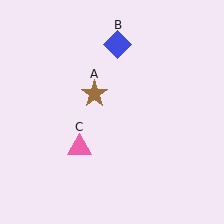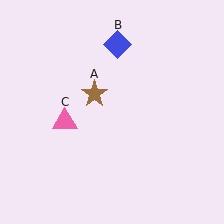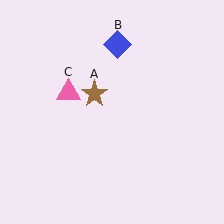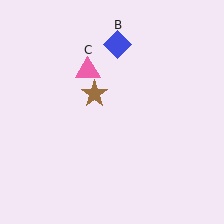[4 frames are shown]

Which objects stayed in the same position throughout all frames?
Brown star (object A) and blue diamond (object B) remained stationary.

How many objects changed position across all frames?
1 object changed position: pink triangle (object C).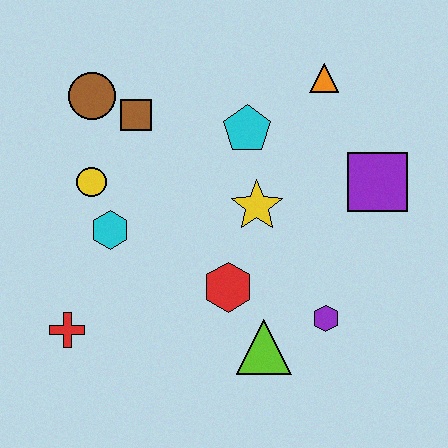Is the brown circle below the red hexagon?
No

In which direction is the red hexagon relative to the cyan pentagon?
The red hexagon is below the cyan pentagon.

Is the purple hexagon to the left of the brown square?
No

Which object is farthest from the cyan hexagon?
The purple square is farthest from the cyan hexagon.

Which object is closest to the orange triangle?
The cyan pentagon is closest to the orange triangle.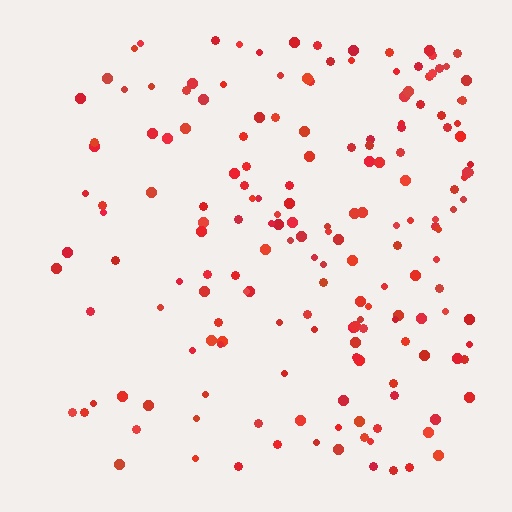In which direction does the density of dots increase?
From left to right, with the right side densest.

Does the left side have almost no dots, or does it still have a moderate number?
Still a moderate number, just noticeably fewer than the right.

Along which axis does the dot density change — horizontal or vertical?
Horizontal.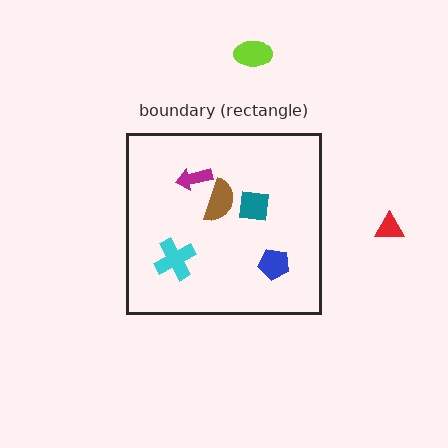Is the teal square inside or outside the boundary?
Inside.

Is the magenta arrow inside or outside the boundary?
Inside.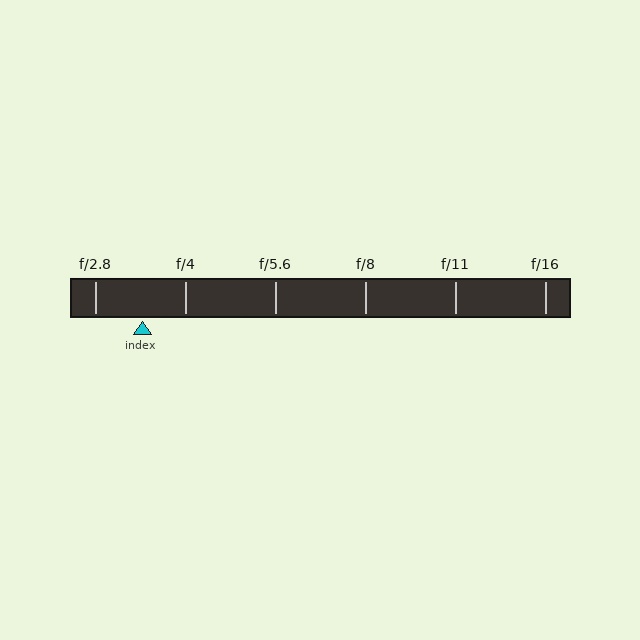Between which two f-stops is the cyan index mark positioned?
The index mark is between f/2.8 and f/4.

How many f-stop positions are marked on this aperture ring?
There are 6 f-stop positions marked.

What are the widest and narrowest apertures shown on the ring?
The widest aperture shown is f/2.8 and the narrowest is f/16.